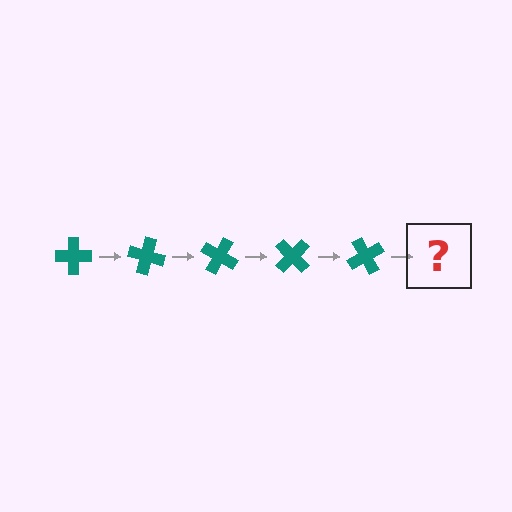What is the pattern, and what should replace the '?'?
The pattern is that the cross rotates 15 degrees each step. The '?' should be a teal cross rotated 75 degrees.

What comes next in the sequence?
The next element should be a teal cross rotated 75 degrees.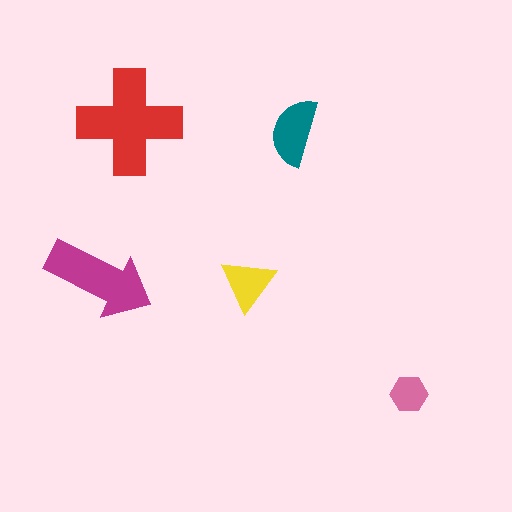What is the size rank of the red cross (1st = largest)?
1st.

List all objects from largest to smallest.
The red cross, the magenta arrow, the teal semicircle, the yellow triangle, the pink hexagon.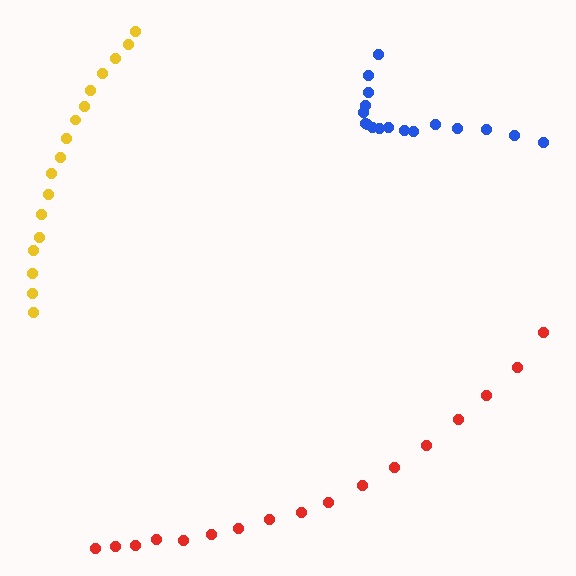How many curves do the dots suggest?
There are 3 distinct paths.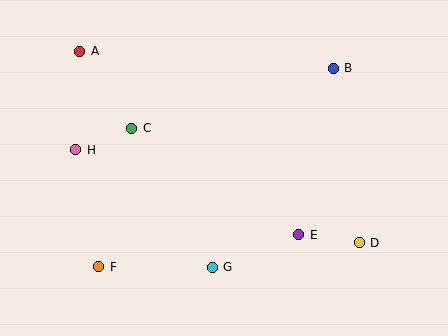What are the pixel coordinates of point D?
Point D is at (359, 243).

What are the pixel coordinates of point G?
Point G is at (212, 267).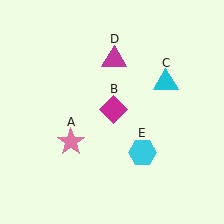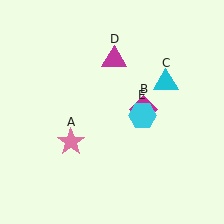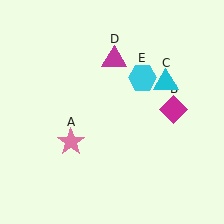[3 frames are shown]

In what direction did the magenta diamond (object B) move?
The magenta diamond (object B) moved right.